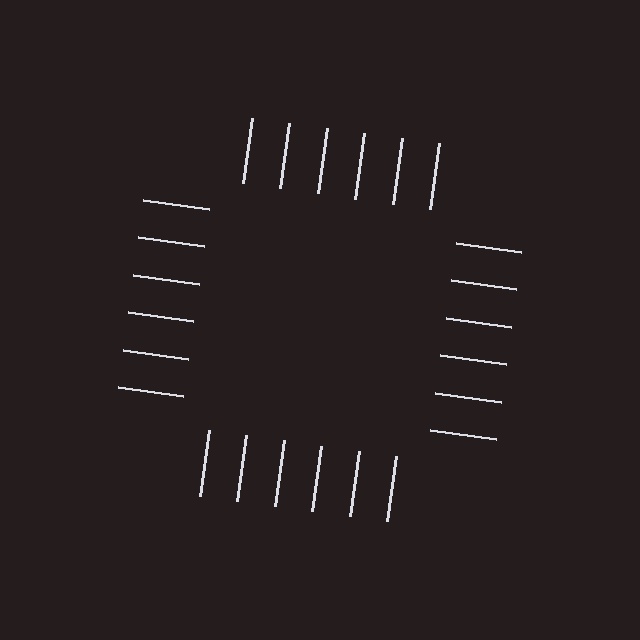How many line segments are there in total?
24 — 6 along each of the 4 edges.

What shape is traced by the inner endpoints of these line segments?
An illusory square — the line segments terminate on its edges but no continuous stroke is drawn.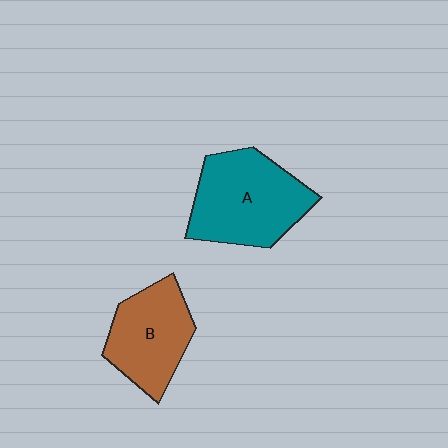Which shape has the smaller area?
Shape B (brown).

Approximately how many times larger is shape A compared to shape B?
Approximately 1.3 times.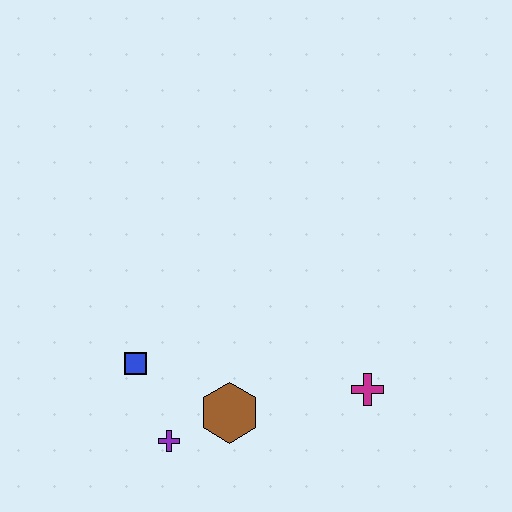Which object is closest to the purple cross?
The brown hexagon is closest to the purple cross.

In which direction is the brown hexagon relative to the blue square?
The brown hexagon is to the right of the blue square.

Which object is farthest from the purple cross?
The magenta cross is farthest from the purple cross.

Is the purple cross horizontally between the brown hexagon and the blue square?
Yes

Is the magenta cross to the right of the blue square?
Yes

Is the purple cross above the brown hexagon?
No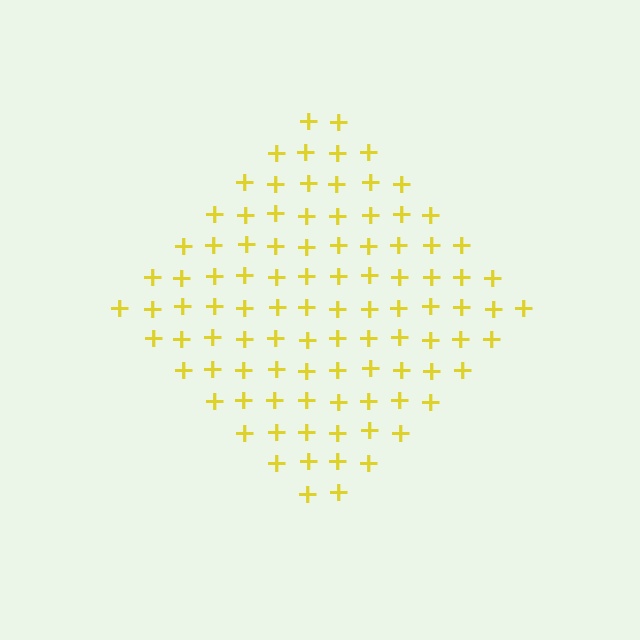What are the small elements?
The small elements are plus signs.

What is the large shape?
The large shape is a diamond.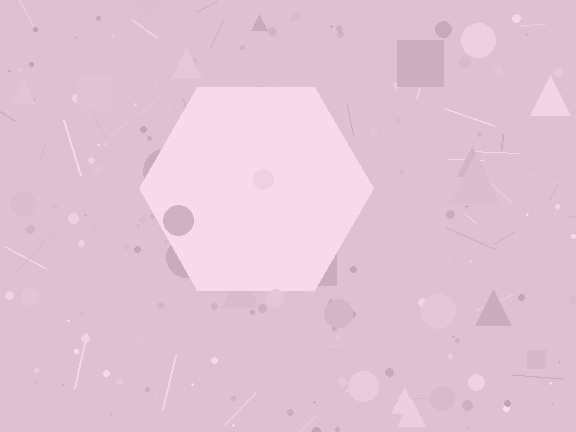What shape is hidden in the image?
A hexagon is hidden in the image.